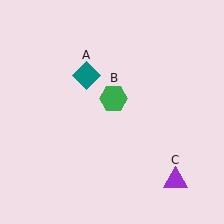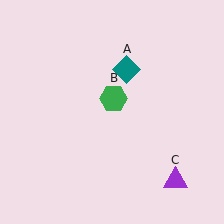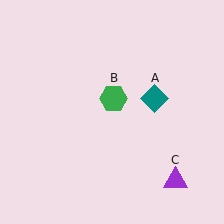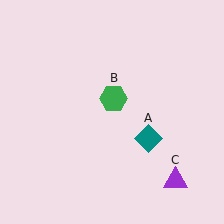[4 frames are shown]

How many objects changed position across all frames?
1 object changed position: teal diamond (object A).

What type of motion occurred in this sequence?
The teal diamond (object A) rotated clockwise around the center of the scene.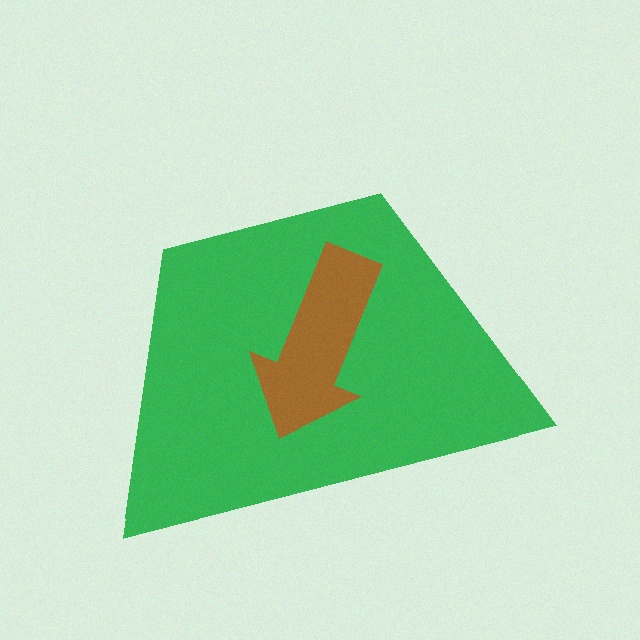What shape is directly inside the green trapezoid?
The brown arrow.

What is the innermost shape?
The brown arrow.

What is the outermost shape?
The green trapezoid.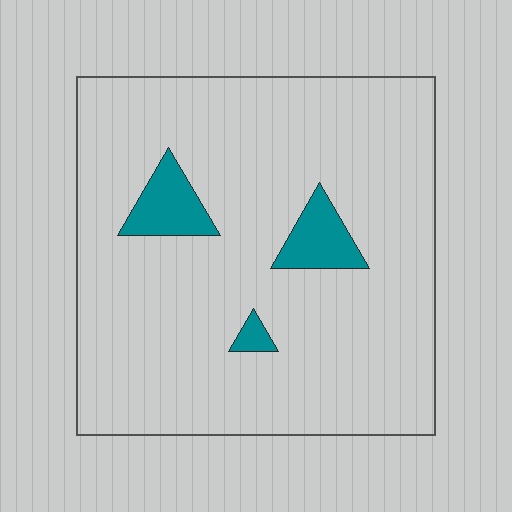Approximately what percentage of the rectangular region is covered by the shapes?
Approximately 10%.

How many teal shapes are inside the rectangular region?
3.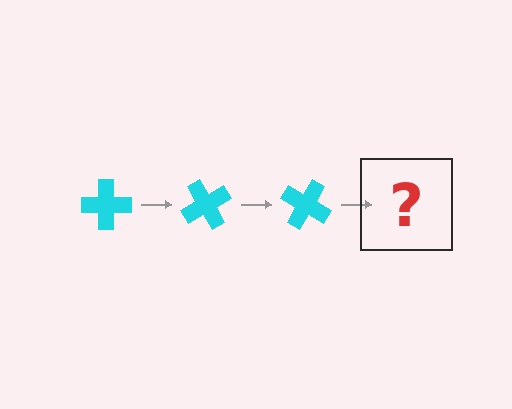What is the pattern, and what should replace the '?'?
The pattern is that the cross rotates 60 degrees each step. The '?' should be a cyan cross rotated 180 degrees.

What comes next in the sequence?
The next element should be a cyan cross rotated 180 degrees.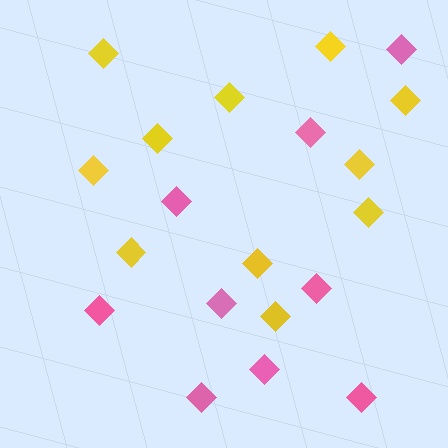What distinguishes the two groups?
There are 2 groups: one group of yellow diamonds (11) and one group of pink diamonds (9).